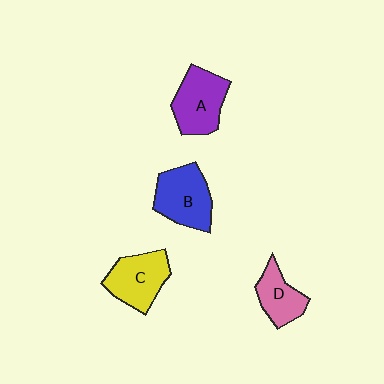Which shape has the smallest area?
Shape D (pink).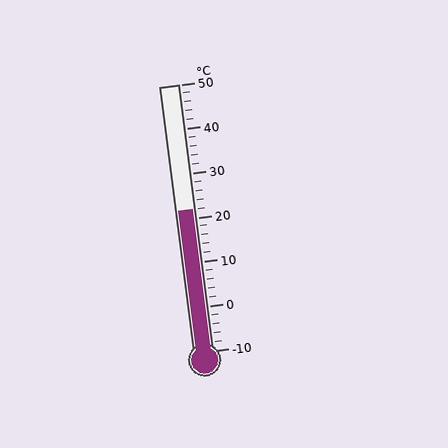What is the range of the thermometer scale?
The thermometer scale ranges from -10°C to 50°C.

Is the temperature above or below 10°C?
The temperature is above 10°C.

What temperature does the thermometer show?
The thermometer shows approximately 22°C.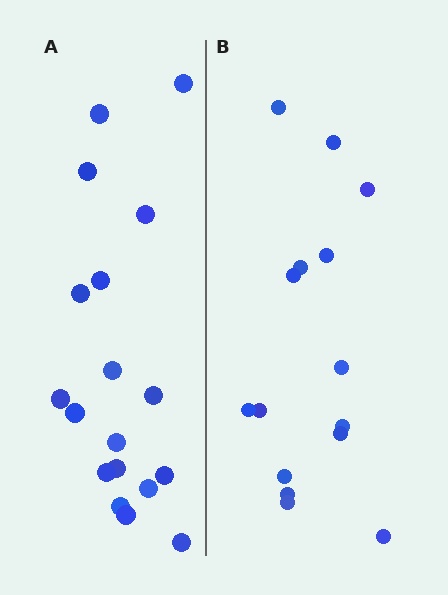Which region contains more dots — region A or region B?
Region A (the left region) has more dots.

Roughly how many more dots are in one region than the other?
Region A has just a few more — roughly 2 or 3 more dots than region B.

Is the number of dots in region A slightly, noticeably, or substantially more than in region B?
Region A has only slightly more — the two regions are fairly close. The ratio is roughly 1.2 to 1.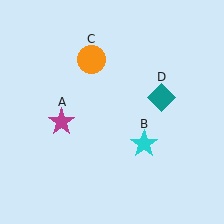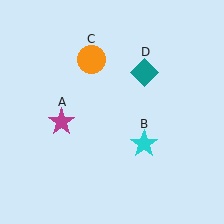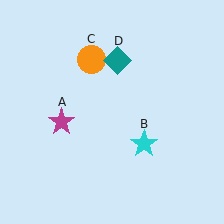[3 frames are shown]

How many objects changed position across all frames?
1 object changed position: teal diamond (object D).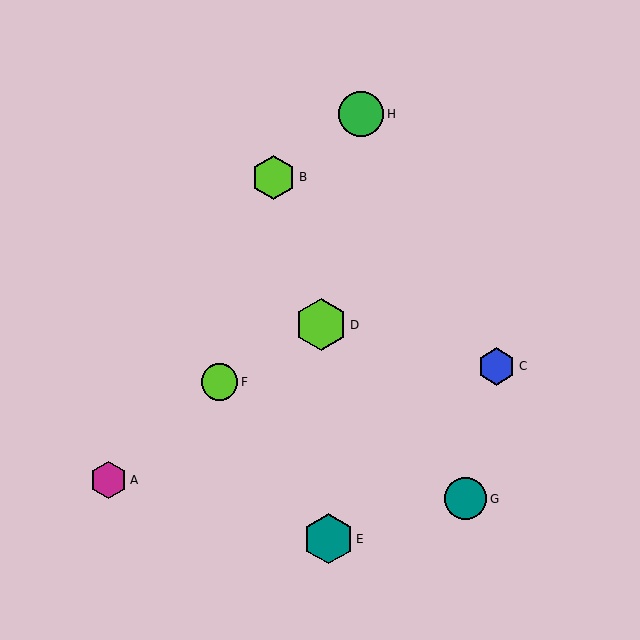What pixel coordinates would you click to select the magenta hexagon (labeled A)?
Click at (109, 480) to select the magenta hexagon A.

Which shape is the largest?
The lime hexagon (labeled D) is the largest.